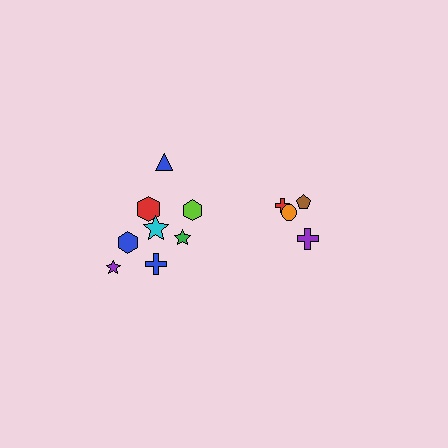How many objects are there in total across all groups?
There are 12 objects.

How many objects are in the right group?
There are 4 objects.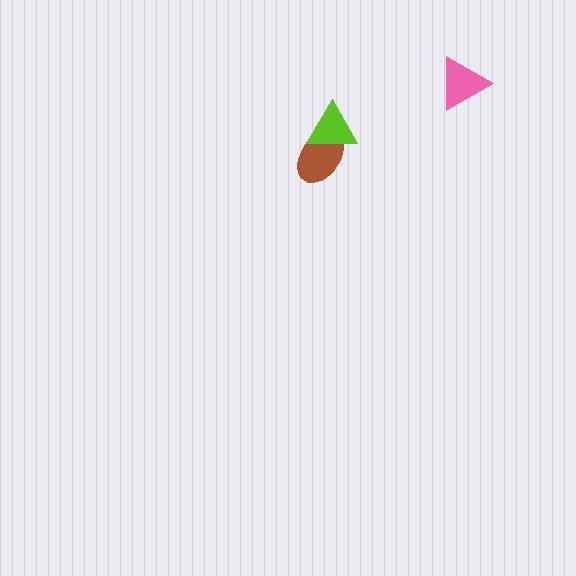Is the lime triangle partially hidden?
No, no other shape covers it.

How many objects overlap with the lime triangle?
1 object overlaps with the lime triangle.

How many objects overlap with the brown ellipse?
1 object overlaps with the brown ellipse.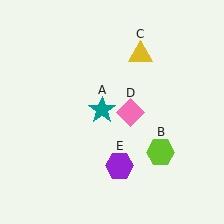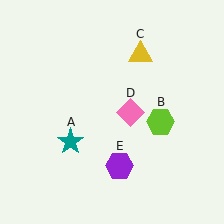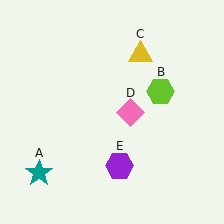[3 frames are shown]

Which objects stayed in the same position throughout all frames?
Yellow triangle (object C) and pink diamond (object D) and purple hexagon (object E) remained stationary.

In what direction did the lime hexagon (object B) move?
The lime hexagon (object B) moved up.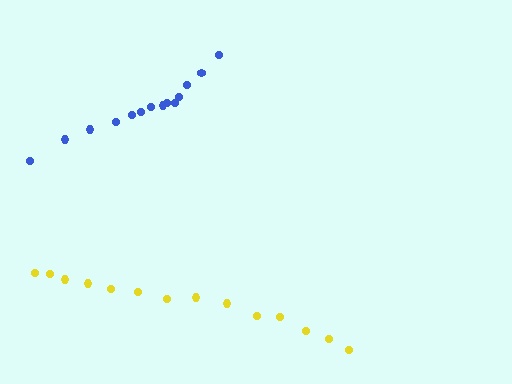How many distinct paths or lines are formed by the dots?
There are 2 distinct paths.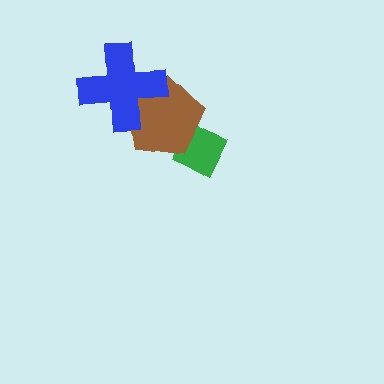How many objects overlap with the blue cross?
1 object overlaps with the blue cross.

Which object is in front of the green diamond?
The brown pentagon is in front of the green diamond.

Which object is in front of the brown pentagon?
The blue cross is in front of the brown pentagon.